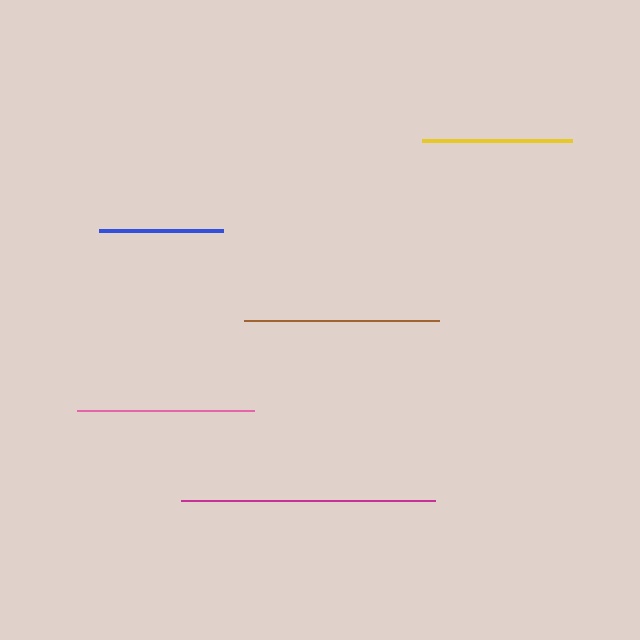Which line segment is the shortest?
The blue line is the shortest at approximately 124 pixels.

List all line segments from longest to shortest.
From longest to shortest: magenta, brown, pink, yellow, blue.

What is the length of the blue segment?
The blue segment is approximately 124 pixels long.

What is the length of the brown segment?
The brown segment is approximately 194 pixels long.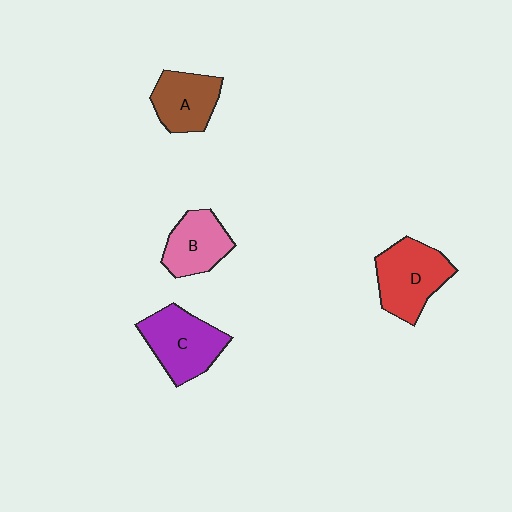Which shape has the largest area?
Shape D (red).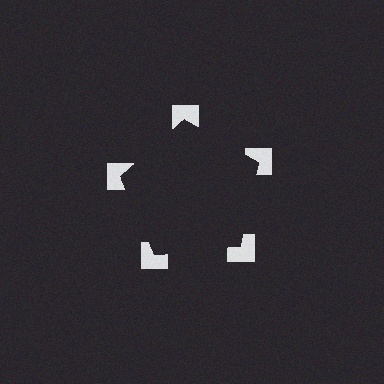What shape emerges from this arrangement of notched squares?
An illusory pentagon — its edges are inferred from the aligned wedge cuts in the notched squares, not physically drawn.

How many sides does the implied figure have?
5 sides.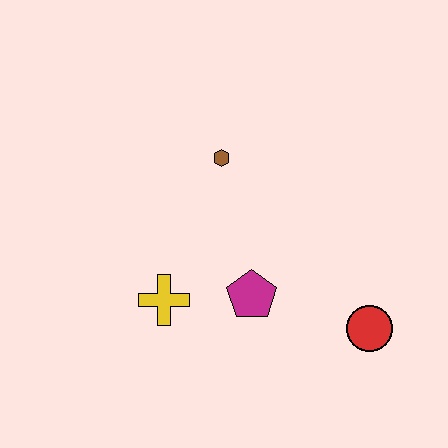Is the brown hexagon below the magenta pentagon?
No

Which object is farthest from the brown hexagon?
The red circle is farthest from the brown hexagon.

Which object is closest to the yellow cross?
The magenta pentagon is closest to the yellow cross.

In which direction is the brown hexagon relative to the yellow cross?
The brown hexagon is above the yellow cross.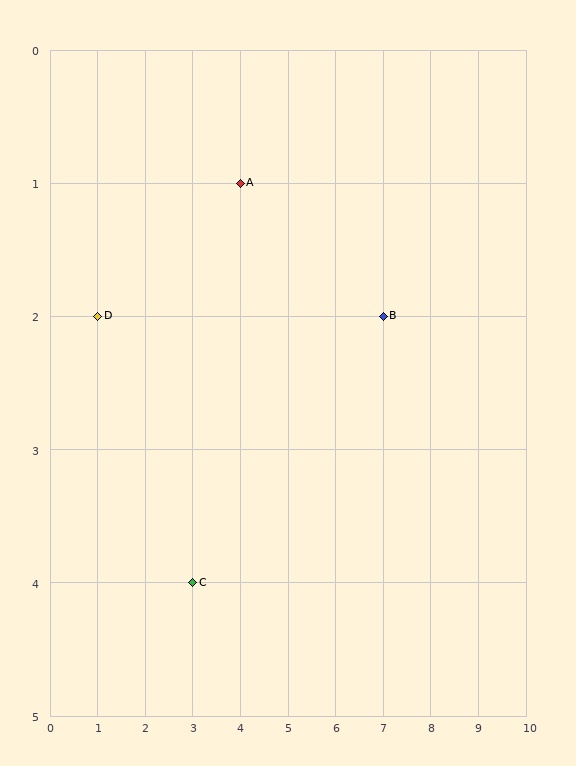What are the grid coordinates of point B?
Point B is at grid coordinates (7, 2).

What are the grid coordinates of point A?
Point A is at grid coordinates (4, 1).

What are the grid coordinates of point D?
Point D is at grid coordinates (1, 2).